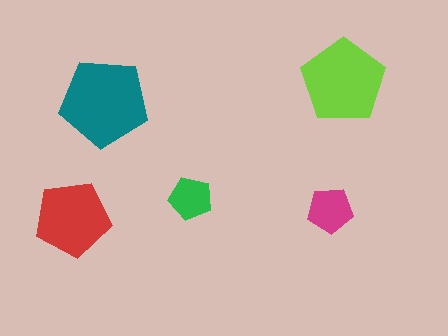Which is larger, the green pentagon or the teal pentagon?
The teal one.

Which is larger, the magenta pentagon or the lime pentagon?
The lime one.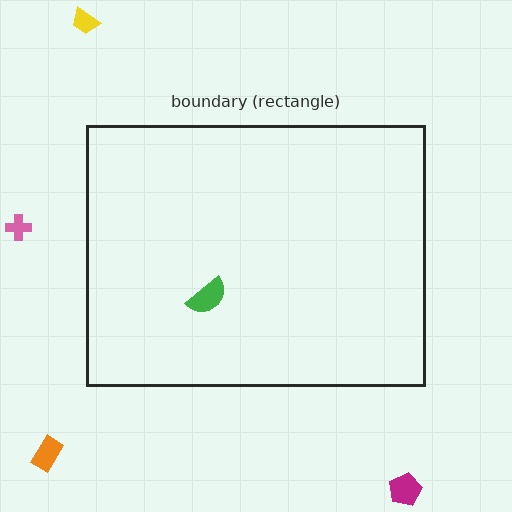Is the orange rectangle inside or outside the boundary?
Outside.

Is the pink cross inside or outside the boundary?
Outside.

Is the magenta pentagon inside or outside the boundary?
Outside.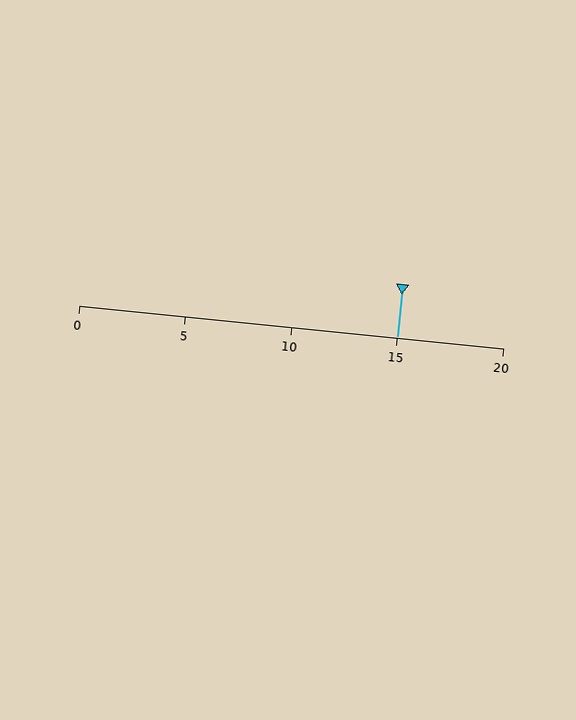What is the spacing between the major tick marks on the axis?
The major ticks are spaced 5 apart.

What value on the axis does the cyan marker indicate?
The marker indicates approximately 15.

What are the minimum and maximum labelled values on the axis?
The axis runs from 0 to 20.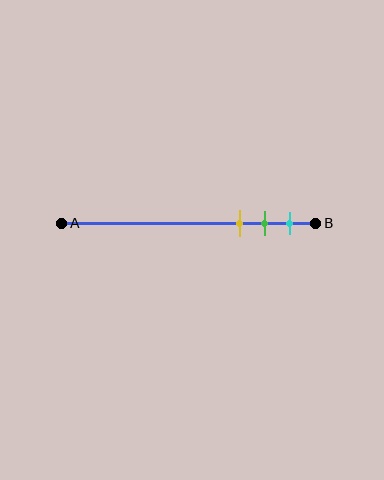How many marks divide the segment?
There are 3 marks dividing the segment.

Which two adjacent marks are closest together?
The green and cyan marks are the closest adjacent pair.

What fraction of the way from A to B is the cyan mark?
The cyan mark is approximately 90% (0.9) of the way from A to B.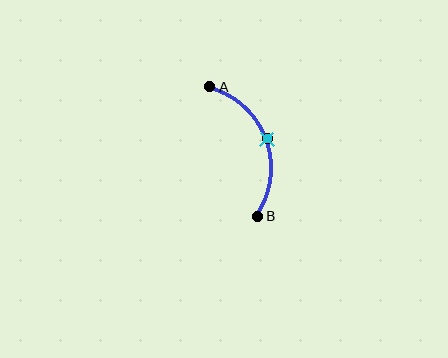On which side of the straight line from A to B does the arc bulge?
The arc bulges to the right of the straight line connecting A and B.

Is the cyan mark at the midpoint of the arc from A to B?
Yes. The cyan mark lies on the arc at equal arc-length from both A and B — it is the arc midpoint.